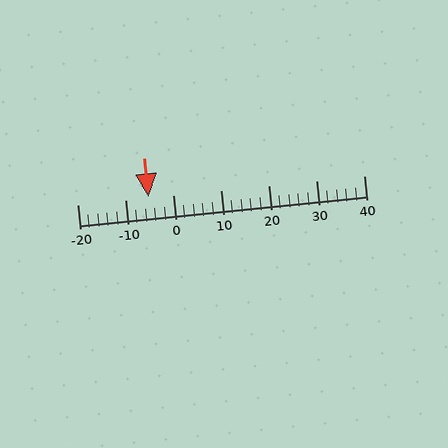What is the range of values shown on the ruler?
The ruler shows values from -20 to 40.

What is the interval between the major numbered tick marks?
The major tick marks are spaced 10 units apart.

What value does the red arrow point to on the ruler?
The red arrow points to approximately -5.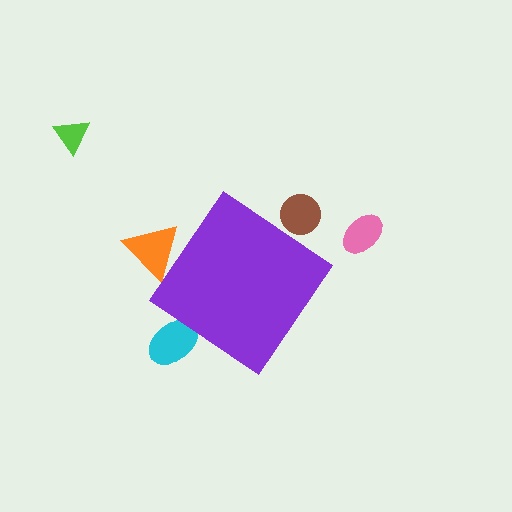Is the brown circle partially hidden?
Yes, the brown circle is partially hidden behind the purple diamond.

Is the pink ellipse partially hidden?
No, the pink ellipse is fully visible.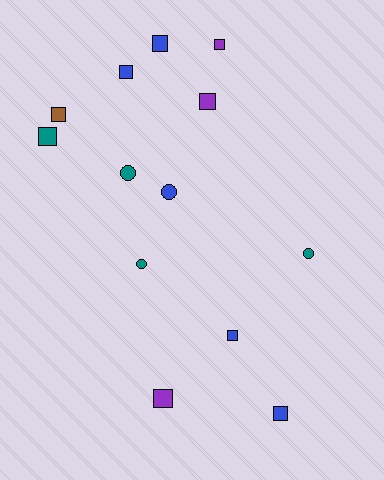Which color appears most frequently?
Blue, with 5 objects.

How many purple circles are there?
There are no purple circles.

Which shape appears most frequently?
Square, with 9 objects.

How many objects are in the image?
There are 13 objects.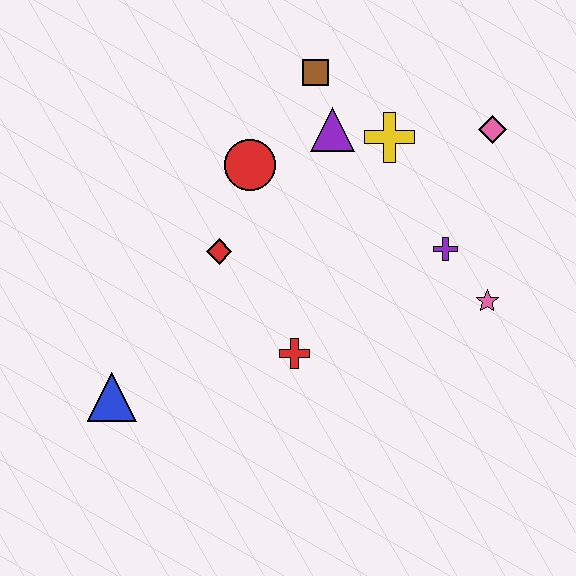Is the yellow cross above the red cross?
Yes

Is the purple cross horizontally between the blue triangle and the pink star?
Yes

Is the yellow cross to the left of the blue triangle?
No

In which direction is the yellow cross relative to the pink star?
The yellow cross is above the pink star.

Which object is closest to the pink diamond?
The yellow cross is closest to the pink diamond.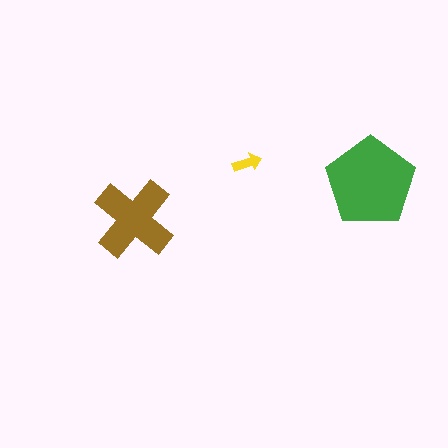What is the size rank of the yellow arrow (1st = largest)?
3rd.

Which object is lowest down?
The brown cross is bottommost.